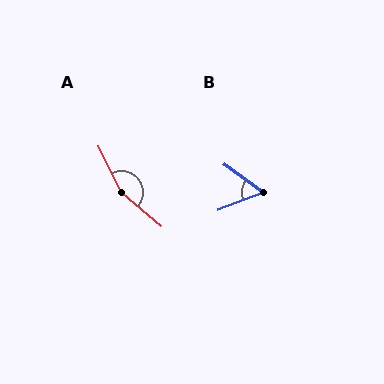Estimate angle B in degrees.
Approximately 57 degrees.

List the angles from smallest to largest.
B (57°), A (156°).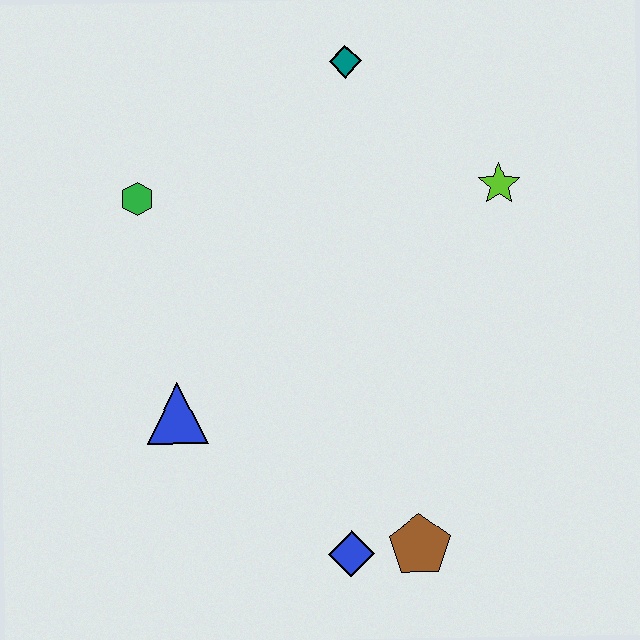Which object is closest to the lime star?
The teal diamond is closest to the lime star.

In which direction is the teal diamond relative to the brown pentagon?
The teal diamond is above the brown pentagon.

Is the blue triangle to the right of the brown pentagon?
No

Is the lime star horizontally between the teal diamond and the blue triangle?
No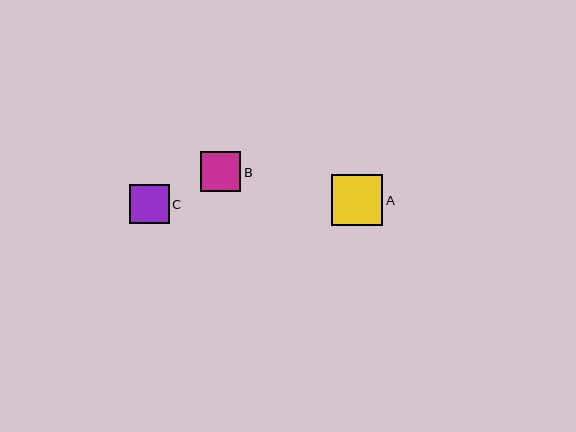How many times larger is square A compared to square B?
Square A is approximately 1.3 times the size of square B.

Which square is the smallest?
Square C is the smallest with a size of approximately 39 pixels.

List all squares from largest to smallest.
From largest to smallest: A, B, C.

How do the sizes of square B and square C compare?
Square B and square C are approximately the same size.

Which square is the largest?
Square A is the largest with a size of approximately 51 pixels.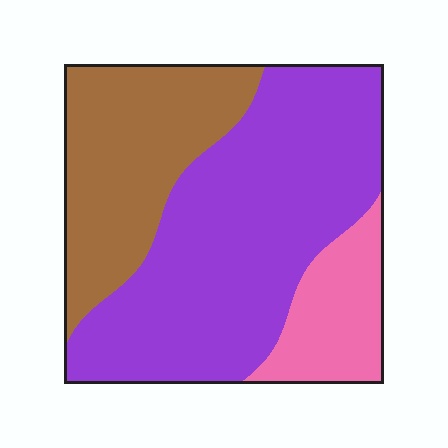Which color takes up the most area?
Purple, at roughly 55%.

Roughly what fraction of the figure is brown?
Brown takes up about one third (1/3) of the figure.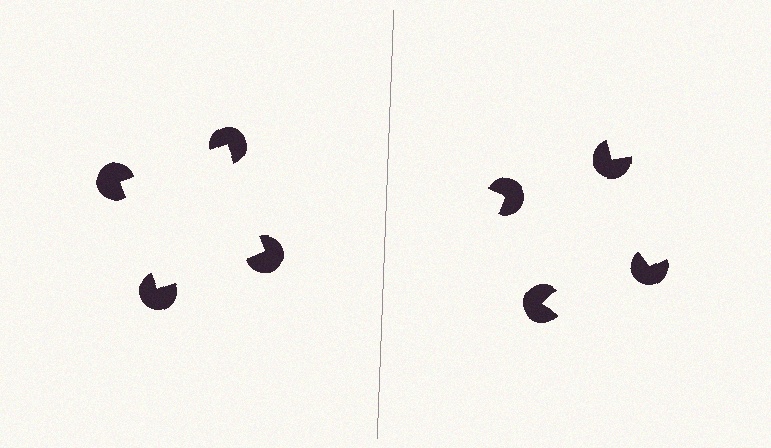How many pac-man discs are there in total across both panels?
8 — 4 on each side.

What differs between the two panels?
The pac-man discs are positioned identically on both sides; only the wedge orientations differ. On the left they align to a square; on the right they are misaligned.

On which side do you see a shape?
An illusory square appears on the left side. On the right side the wedge cuts are rotated, so no coherent shape forms.